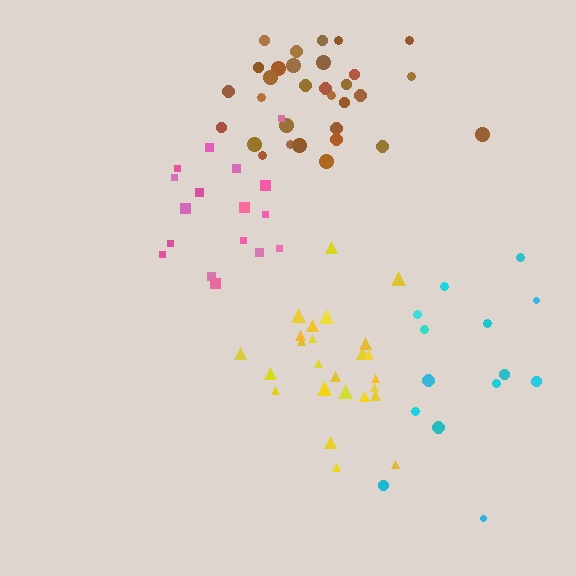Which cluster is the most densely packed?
Brown.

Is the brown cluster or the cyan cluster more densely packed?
Brown.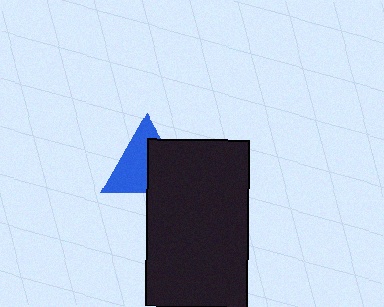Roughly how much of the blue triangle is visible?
About half of it is visible (roughly 57%).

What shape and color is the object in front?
The object in front is a black rectangle.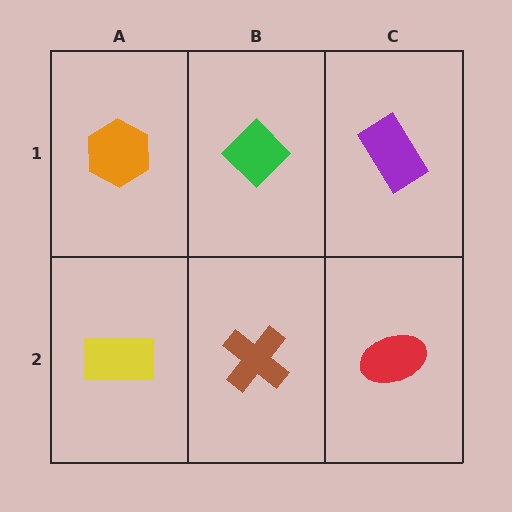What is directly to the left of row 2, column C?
A brown cross.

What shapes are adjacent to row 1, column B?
A brown cross (row 2, column B), an orange hexagon (row 1, column A), a purple rectangle (row 1, column C).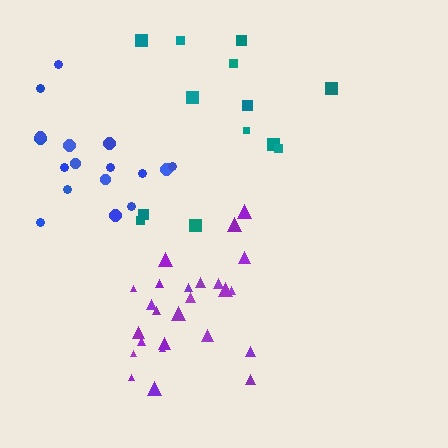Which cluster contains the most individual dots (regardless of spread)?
Purple (25).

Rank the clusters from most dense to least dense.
purple, blue, teal.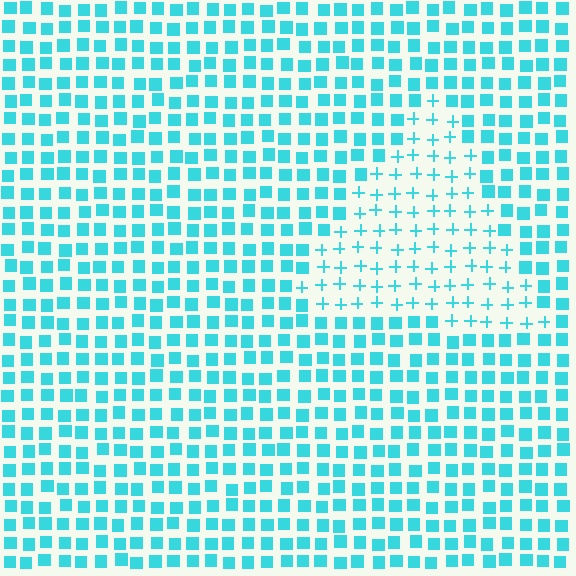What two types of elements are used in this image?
The image uses plus signs inside the triangle region and squares outside it.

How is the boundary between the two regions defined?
The boundary is defined by a change in element shape: plus signs inside vs. squares outside. All elements share the same color and spacing.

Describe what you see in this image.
The image is filled with small cyan elements arranged in a uniform grid. A triangle-shaped region contains plus signs, while the surrounding area contains squares. The boundary is defined purely by the change in element shape.